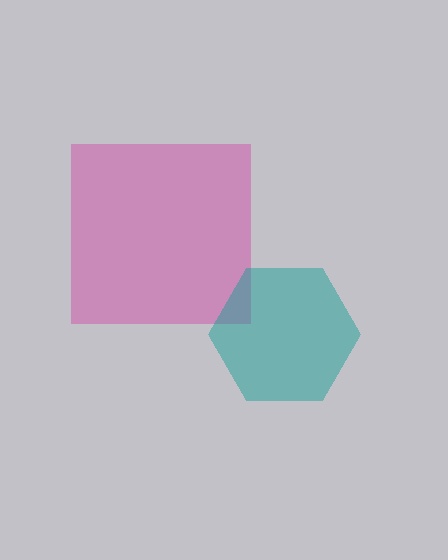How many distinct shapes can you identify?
There are 2 distinct shapes: a magenta square, a teal hexagon.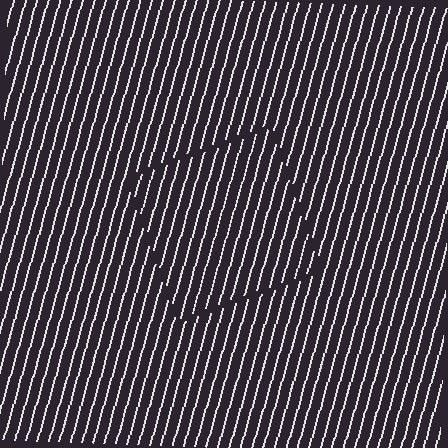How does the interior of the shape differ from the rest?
The interior of the shape contains the same grating, shifted by half a period — the contour is defined by the phase discontinuity where line-ends from the inner and outer gratings abut.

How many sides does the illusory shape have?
4 sides — the line-ends trace a square.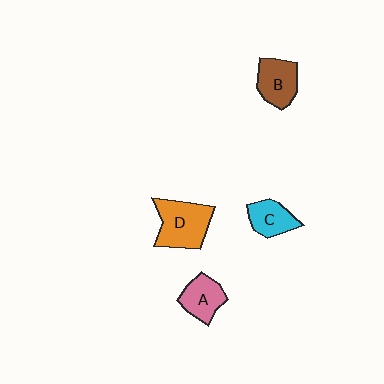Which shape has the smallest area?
Shape C (cyan).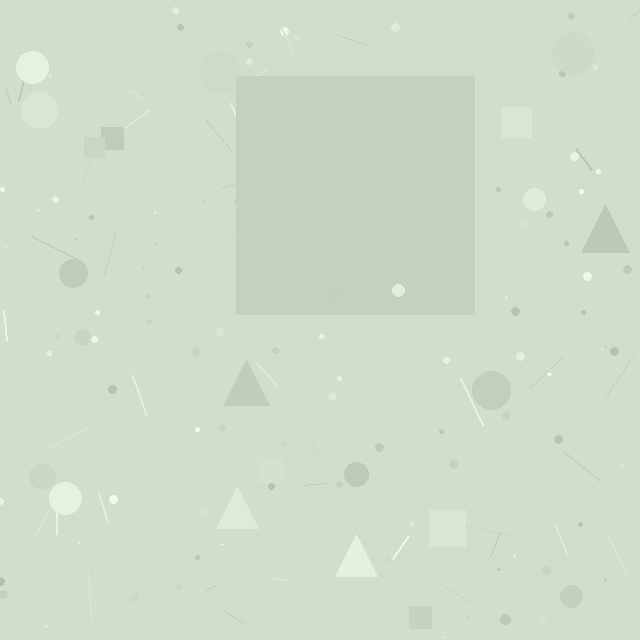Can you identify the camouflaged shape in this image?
The camouflaged shape is a square.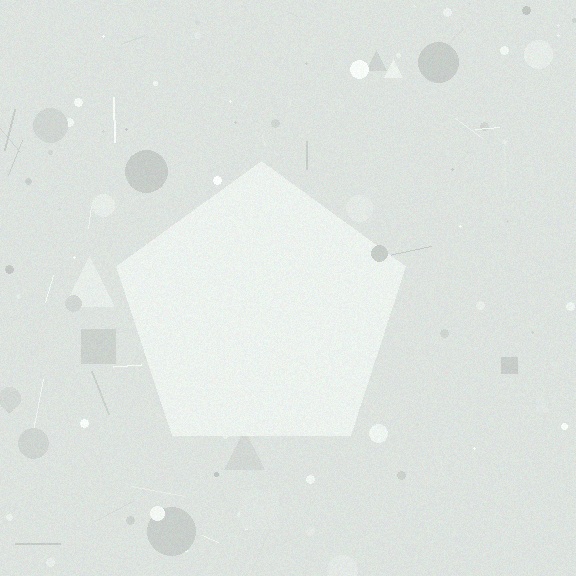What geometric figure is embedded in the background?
A pentagon is embedded in the background.